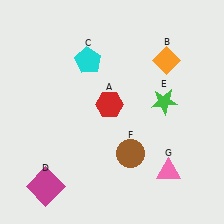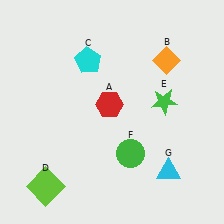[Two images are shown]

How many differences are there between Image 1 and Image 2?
There are 3 differences between the two images.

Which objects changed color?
D changed from magenta to lime. F changed from brown to green. G changed from pink to cyan.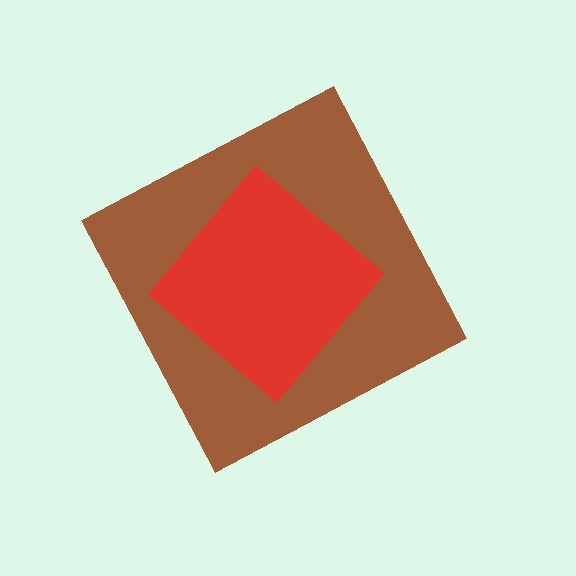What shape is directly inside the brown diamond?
The red diamond.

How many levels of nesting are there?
2.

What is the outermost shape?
The brown diamond.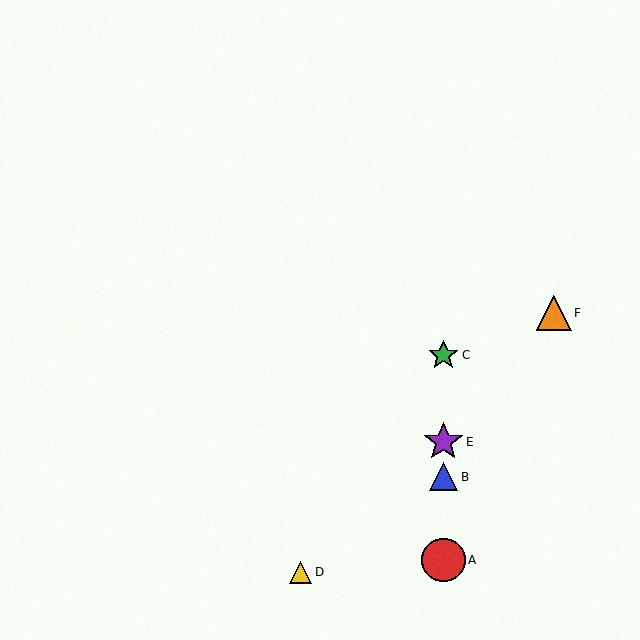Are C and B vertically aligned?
Yes, both are at x≈443.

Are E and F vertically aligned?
No, E is at x≈443 and F is at x≈554.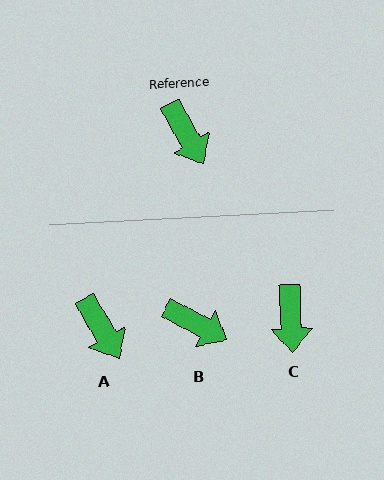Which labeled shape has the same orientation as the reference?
A.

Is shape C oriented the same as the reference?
No, it is off by about 28 degrees.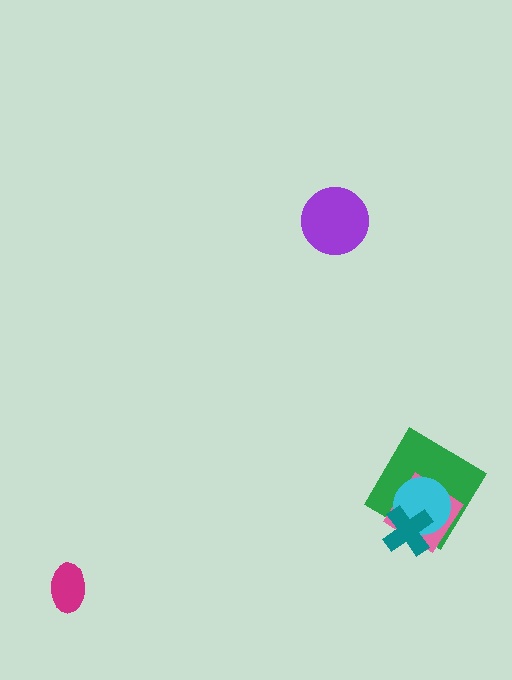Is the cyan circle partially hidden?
Yes, it is partially covered by another shape.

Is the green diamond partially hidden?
Yes, it is partially covered by another shape.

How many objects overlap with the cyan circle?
3 objects overlap with the cyan circle.